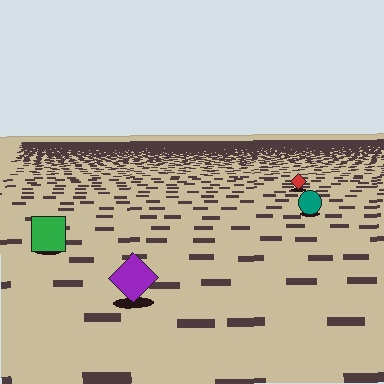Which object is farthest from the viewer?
The red diamond is farthest from the viewer. It appears smaller and the ground texture around it is denser.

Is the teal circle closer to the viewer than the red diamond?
Yes. The teal circle is closer — you can tell from the texture gradient: the ground texture is coarser near it.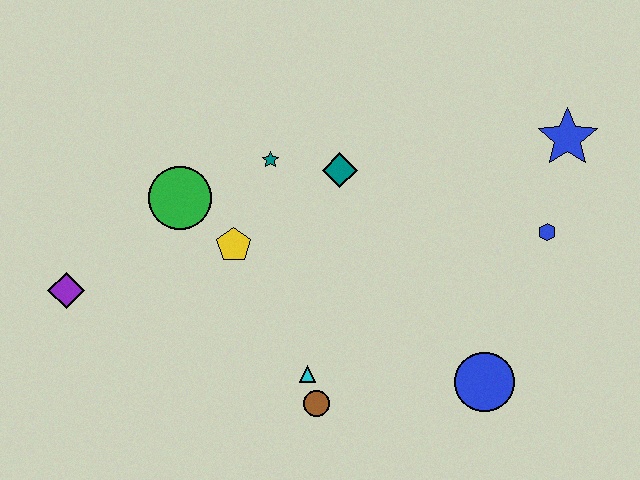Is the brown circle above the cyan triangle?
No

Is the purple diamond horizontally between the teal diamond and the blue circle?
No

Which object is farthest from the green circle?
The blue star is farthest from the green circle.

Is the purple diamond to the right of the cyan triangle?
No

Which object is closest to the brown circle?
The cyan triangle is closest to the brown circle.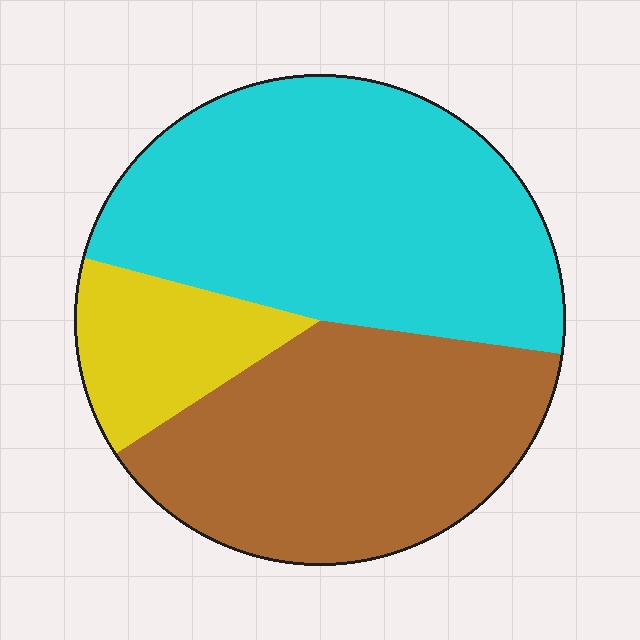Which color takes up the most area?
Cyan, at roughly 50%.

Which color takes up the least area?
Yellow, at roughly 15%.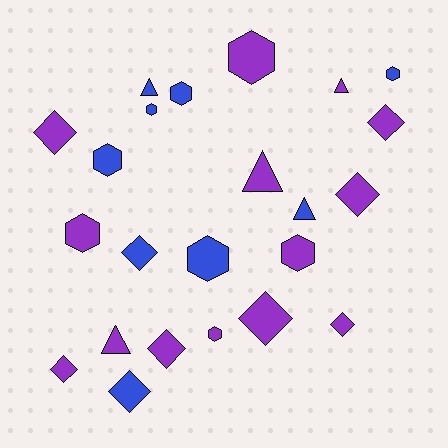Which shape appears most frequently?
Hexagon, with 9 objects.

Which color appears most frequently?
Purple, with 14 objects.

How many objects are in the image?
There are 23 objects.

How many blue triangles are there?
There are 2 blue triangles.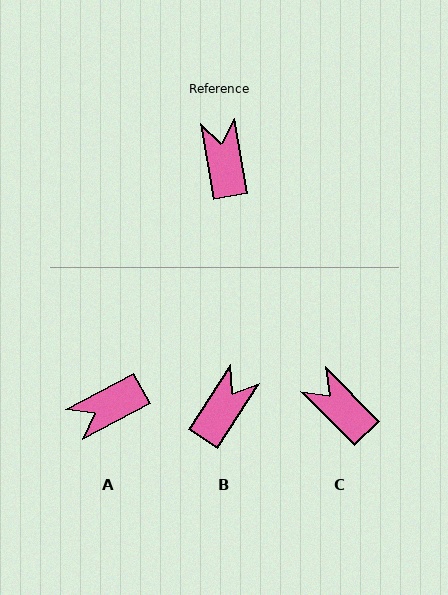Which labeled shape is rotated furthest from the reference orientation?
A, about 108 degrees away.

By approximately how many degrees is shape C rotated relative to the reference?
Approximately 35 degrees counter-clockwise.